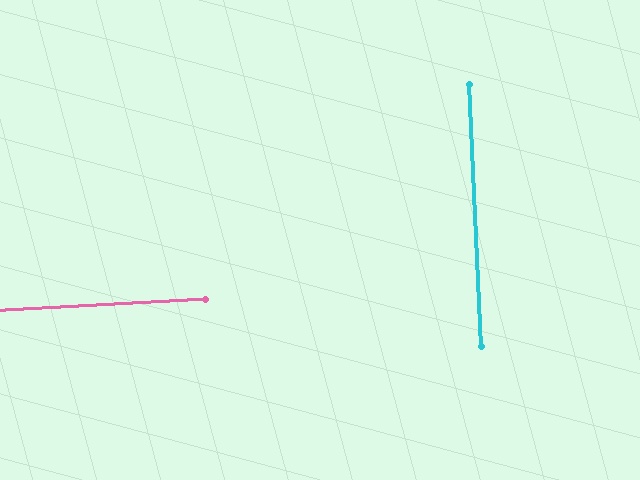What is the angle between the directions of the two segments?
Approximately 89 degrees.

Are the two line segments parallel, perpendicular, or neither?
Perpendicular — they meet at approximately 89°.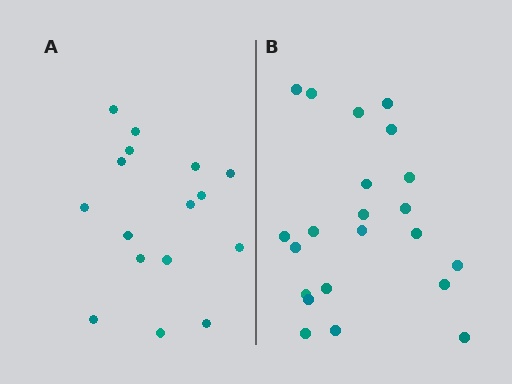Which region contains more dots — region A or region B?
Region B (the right region) has more dots.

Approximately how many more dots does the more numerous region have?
Region B has about 6 more dots than region A.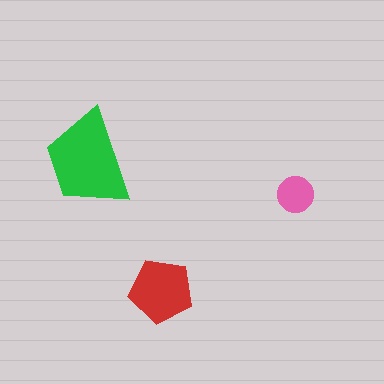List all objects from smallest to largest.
The pink circle, the red pentagon, the green trapezoid.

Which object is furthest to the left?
The green trapezoid is leftmost.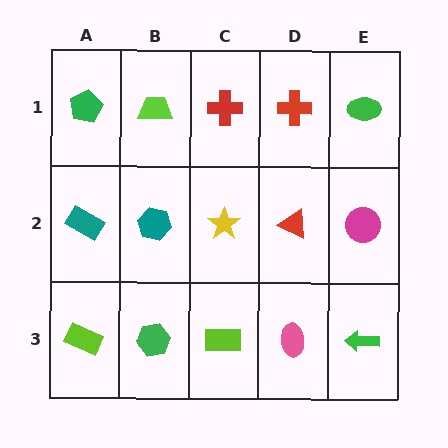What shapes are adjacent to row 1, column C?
A yellow star (row 2, column C), a lime trapezoid (row 1, column B), a red cross (row 1, column D).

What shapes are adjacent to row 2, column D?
A red cross (row 1, column D), a pink ellipse (row 3, column D), a yellow star (row 2, column C), a magenta circle (row 2, column E).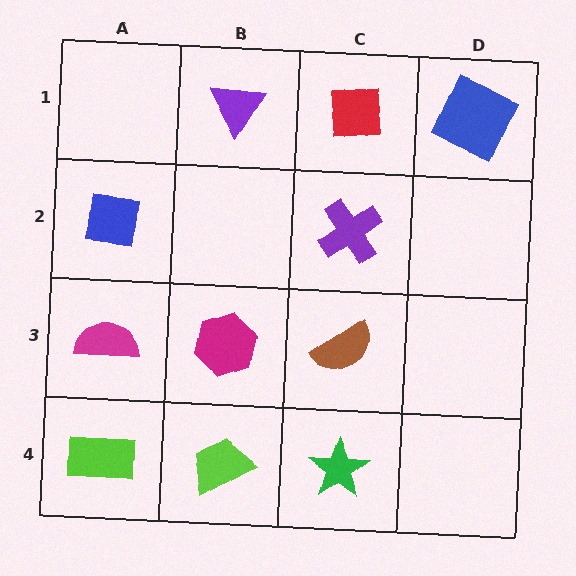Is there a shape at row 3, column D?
No, that cell is empty.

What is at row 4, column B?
A lime trapezoid.